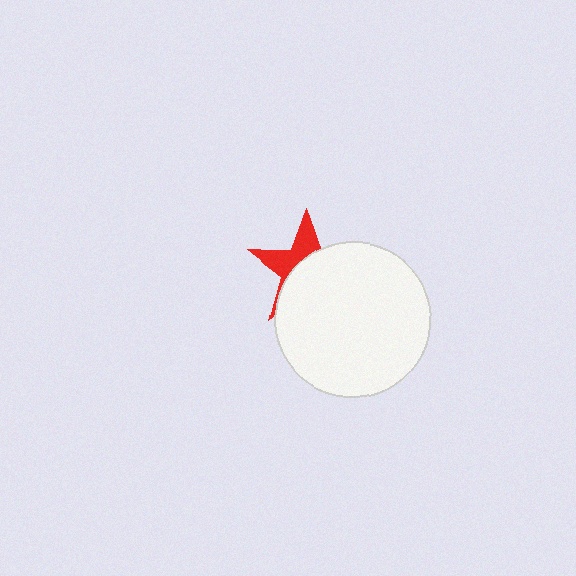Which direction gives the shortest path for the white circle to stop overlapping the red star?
Moving toward the lower-right gives the shortest separation.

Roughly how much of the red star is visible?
A small part of it is visible (roughly 38%).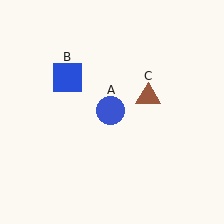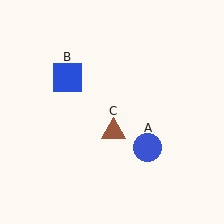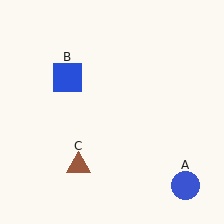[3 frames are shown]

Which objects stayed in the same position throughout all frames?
Blue square (object B) remained stationary.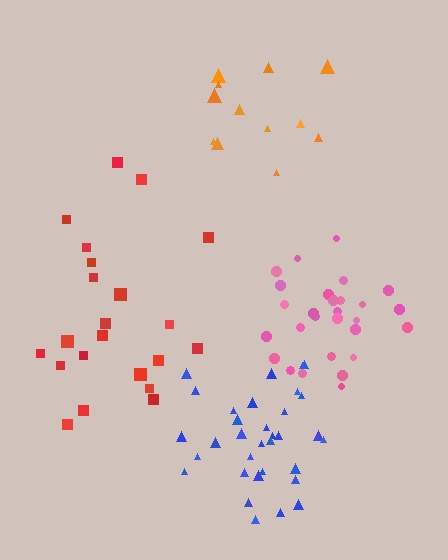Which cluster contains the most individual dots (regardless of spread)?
Blue (33).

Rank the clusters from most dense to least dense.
blue, pink, orange, red.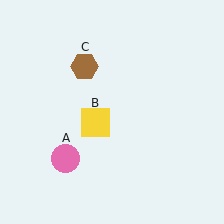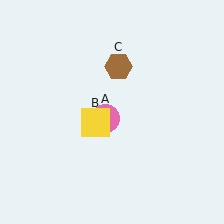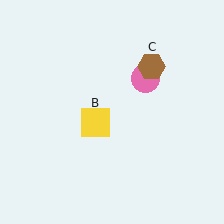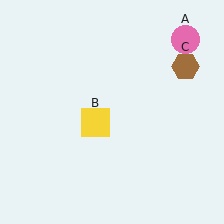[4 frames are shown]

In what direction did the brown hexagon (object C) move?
The brown hexagon (object C) moved right.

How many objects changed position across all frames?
2 objects changed position: pink circle (object A), brown hexagon (object C).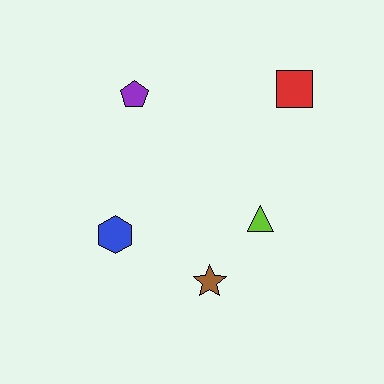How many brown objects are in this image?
There is 1 brown object.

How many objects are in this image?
There are 5 objects.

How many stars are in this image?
There is 1 star.